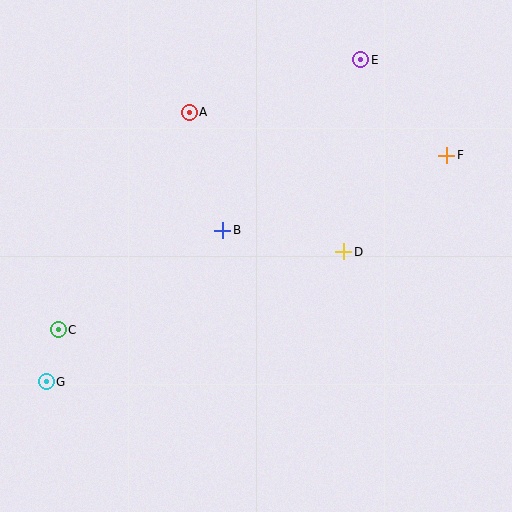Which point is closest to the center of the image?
Point B at (223, 230) is closest to the center.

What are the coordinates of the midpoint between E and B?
The midpoint between E and B is at (292, 145).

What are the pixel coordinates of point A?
Point A is at (189, 112).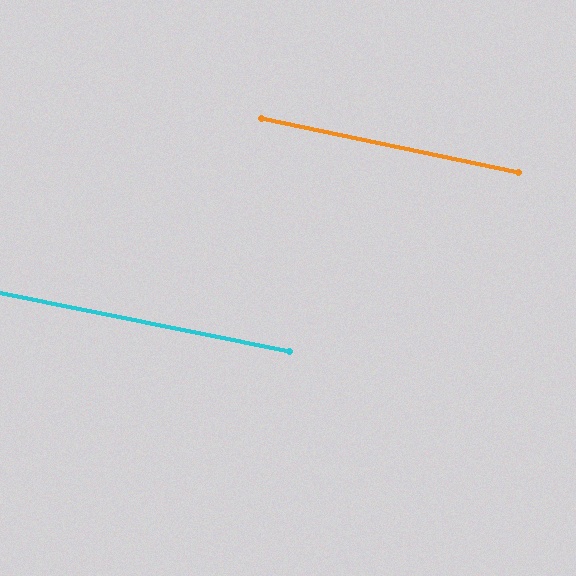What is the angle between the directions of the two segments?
Approximately 1 degree.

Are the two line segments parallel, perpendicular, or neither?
Parallel — their directions differ by only 0.6°.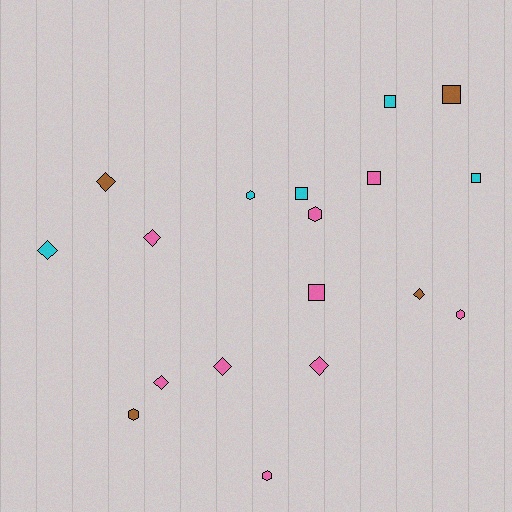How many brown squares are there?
There is 1 brown square.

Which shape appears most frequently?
Diamond, with 7 objects.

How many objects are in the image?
There are 18 objects.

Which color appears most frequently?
Pink, with 9 objects.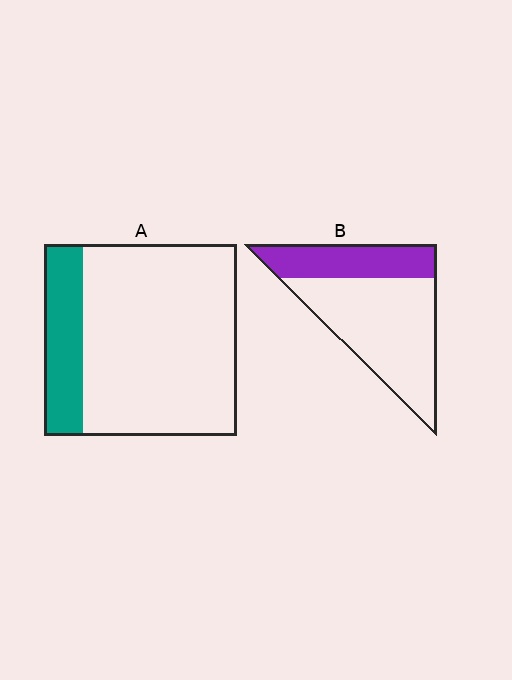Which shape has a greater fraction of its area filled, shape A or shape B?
Shape B.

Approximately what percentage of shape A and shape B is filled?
A is approximately 20% and B is approximately 30%.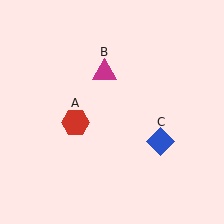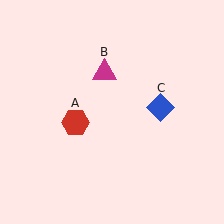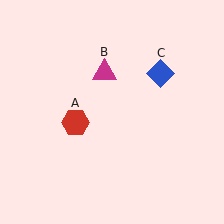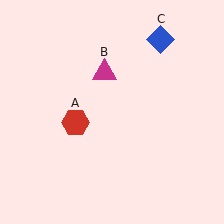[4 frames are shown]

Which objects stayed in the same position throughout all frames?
Red hexagon (object A) and magenta triangle (object B) remained stationary.